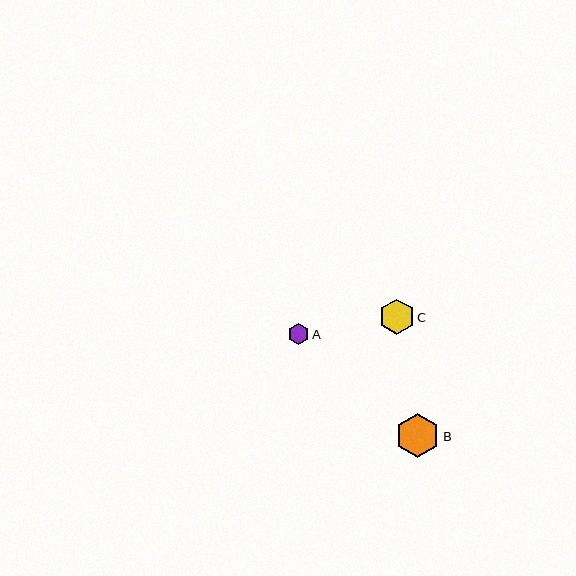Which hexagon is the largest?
Hexagon B is the largest with a size of approximately 43 pixels.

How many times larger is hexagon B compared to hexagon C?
Hexagon B is approximately 1.2 times the size of hexagon C.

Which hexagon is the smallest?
Hexagon A is the smallest with a size of approximately 21 pixels.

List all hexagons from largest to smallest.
From largest to smallest: B, C, A.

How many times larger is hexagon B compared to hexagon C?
Hexagon B is approximately 1.2 times the size of hexagon C.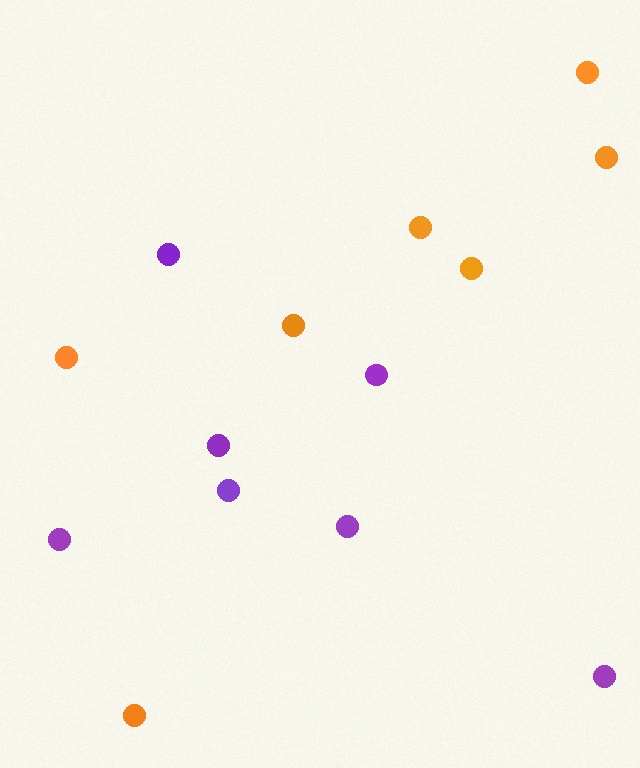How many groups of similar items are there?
There are 2 groups: one group of purple circles (7) and one group of orange circles (7).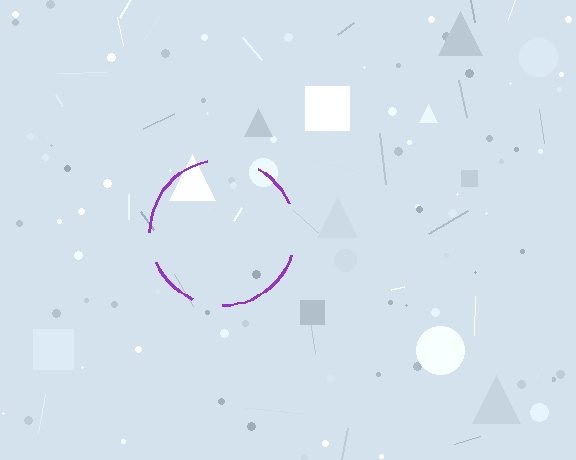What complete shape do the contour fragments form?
The contour fragments form a circle.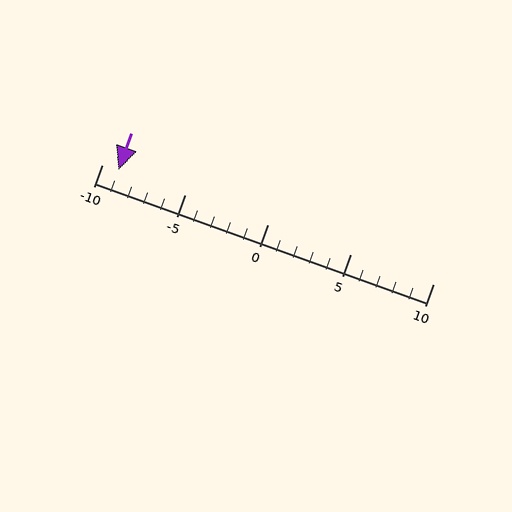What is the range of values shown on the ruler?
The ruler shows values from -10 to 10.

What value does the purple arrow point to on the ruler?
The purple arrow points to approximately -9.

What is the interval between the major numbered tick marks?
The major tick marks are spaced 5 units apart.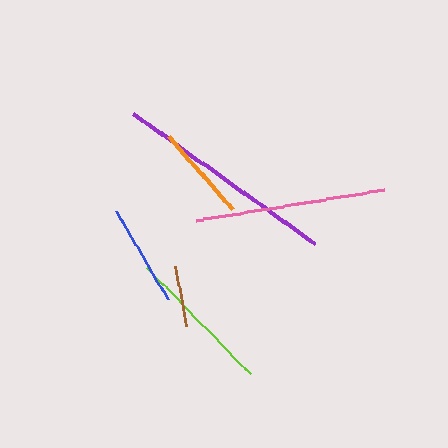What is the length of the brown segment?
The brown segment is approximately 61 pixels long.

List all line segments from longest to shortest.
From longest to shortest: purple, pink, lime, blue, orange, brown.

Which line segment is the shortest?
The brown line is the shortest at approximately 61 pixels.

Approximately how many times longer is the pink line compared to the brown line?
The pink line is approximately 3.2 times the length of the brown line.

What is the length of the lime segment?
The lime segment is approximately 149 pixels long.